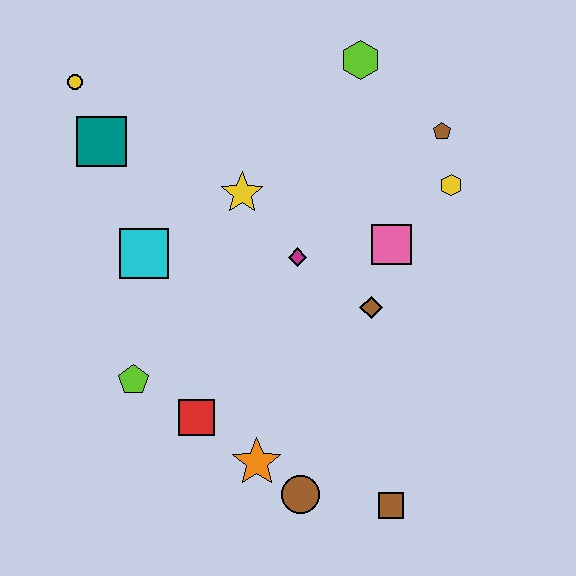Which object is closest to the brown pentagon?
The yellow hexagon is closest to the brown pentagon.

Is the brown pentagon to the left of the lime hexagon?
No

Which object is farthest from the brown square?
The yellow circle is farthest from the brown square.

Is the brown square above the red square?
No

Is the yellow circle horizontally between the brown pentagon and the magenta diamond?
No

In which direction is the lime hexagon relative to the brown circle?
The lime hexagon is above the brown circle.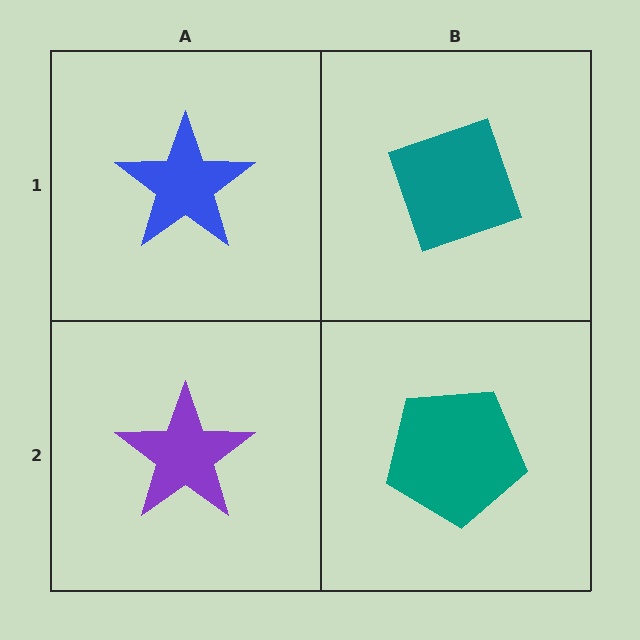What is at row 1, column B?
A teal diamond.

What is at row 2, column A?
A purple star.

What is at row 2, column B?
A teal pentagon.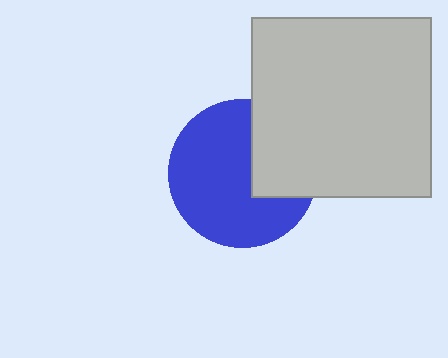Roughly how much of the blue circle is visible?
Most of it is visible (roughly 70%).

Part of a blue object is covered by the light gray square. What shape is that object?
It is a circle.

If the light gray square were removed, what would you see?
You would see the complete blue circle.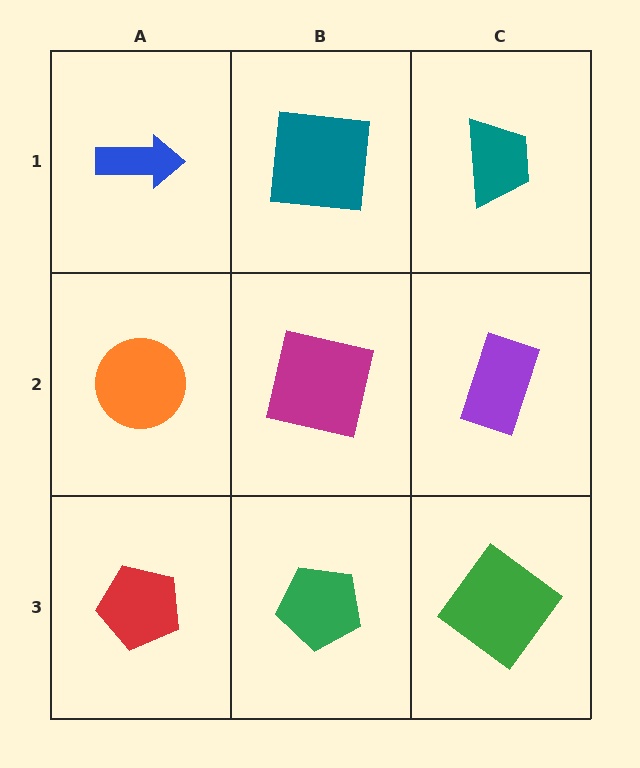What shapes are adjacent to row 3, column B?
A magenta square (row 2, column B), a red pentagon (row 3, column A), a green diamond (row 3, column C).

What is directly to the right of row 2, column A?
A magenta square.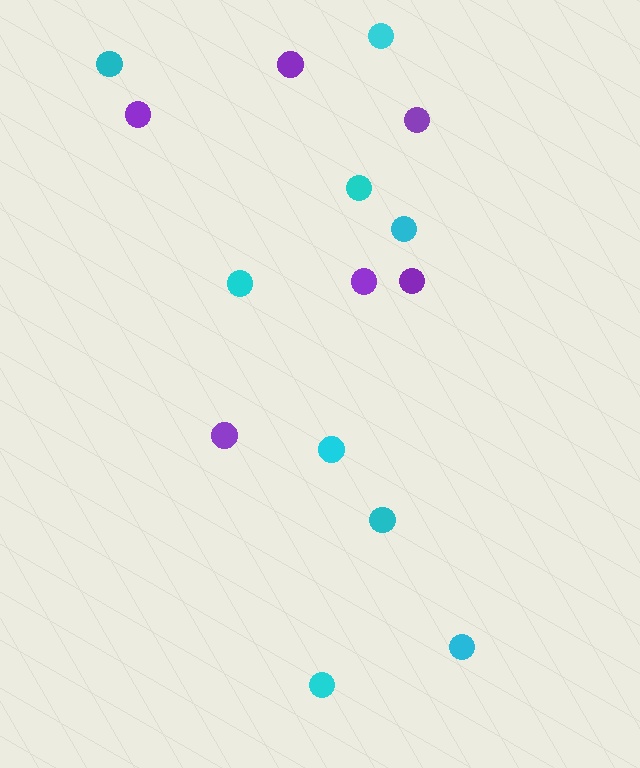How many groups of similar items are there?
There are 2 groups: one group of purple circles (6) and one group of cyan circles (9).